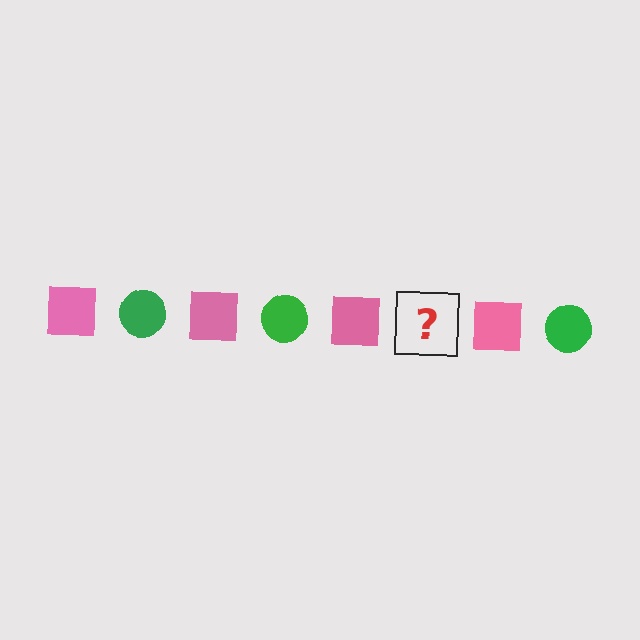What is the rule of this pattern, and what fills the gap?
The rule is that the pattern alternates between pink square and green circle. The gap should be filled with a green circle.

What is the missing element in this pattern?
The missing element is a green circle.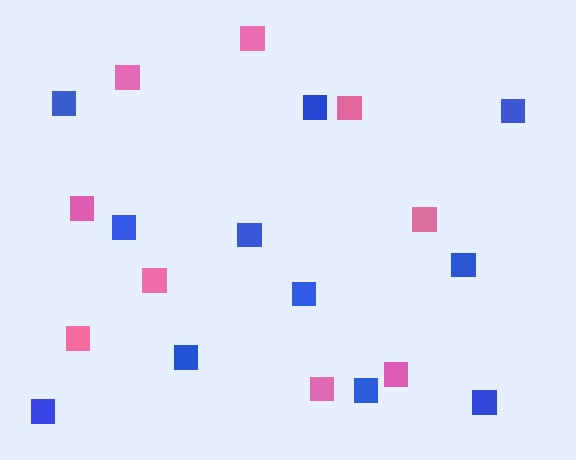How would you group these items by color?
There are 2 groups: one group of blue squares (11) and one group of pink squares (9).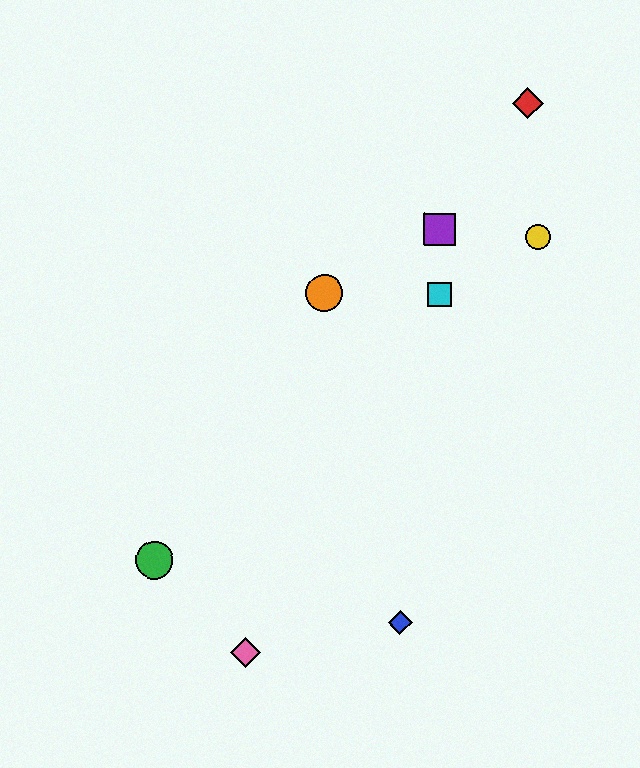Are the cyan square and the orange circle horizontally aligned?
Yes, both are at y≈294.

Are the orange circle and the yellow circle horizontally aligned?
No, the orange circle is at y≈293 and the yellow circle is at y≈237.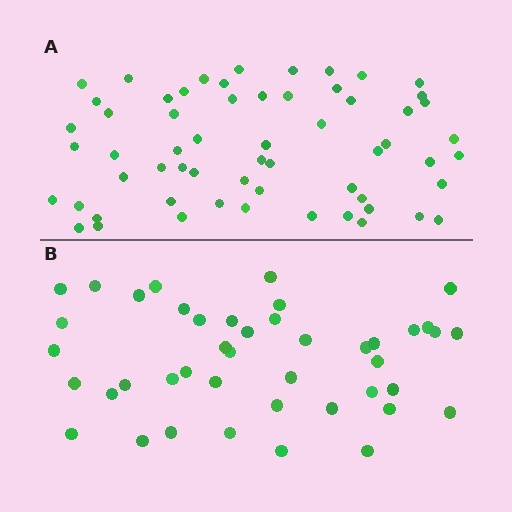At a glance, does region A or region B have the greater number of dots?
Region A (the top region) has more dots.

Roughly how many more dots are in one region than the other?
Region A has approximately 15 more dots than region B.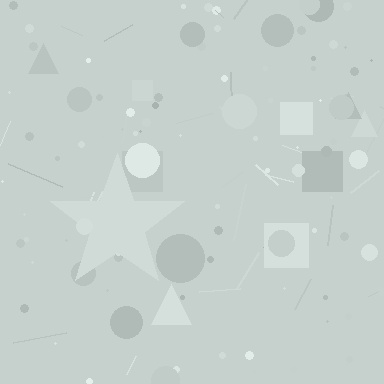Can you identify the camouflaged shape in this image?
The camouflaged shape is a star.